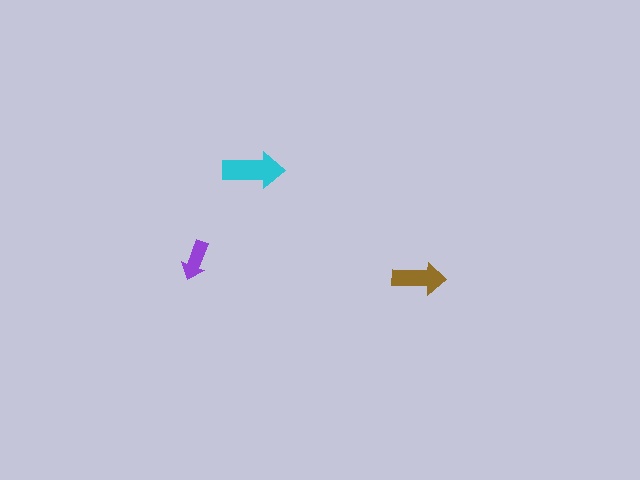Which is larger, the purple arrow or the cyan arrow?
The cyan one.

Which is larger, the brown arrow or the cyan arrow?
The cyan one.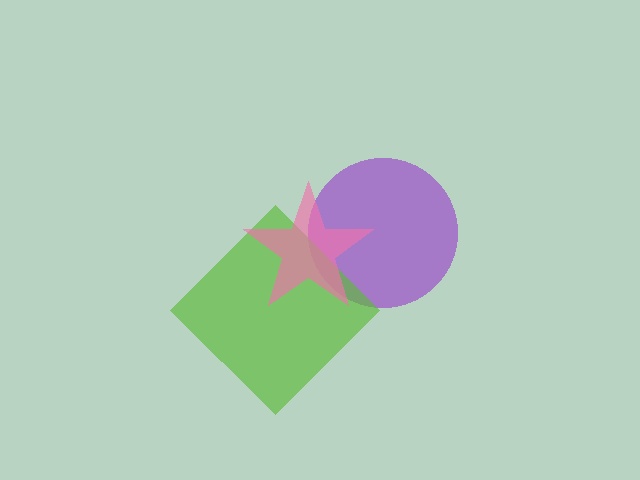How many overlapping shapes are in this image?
There are 3 overlapping shapes in the image.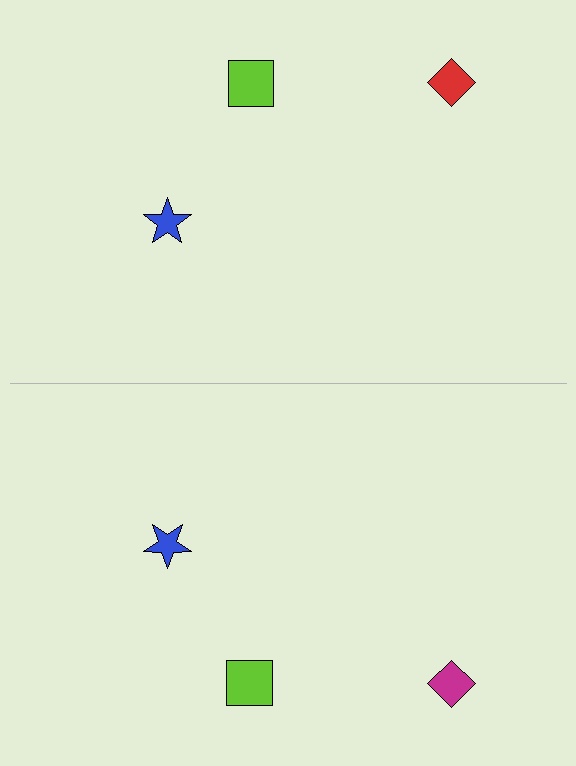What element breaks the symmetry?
The magenta diamond on the bottom side breaks the symmetry — its mirror counterpart is red.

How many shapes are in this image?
There are 6 shapes in this image.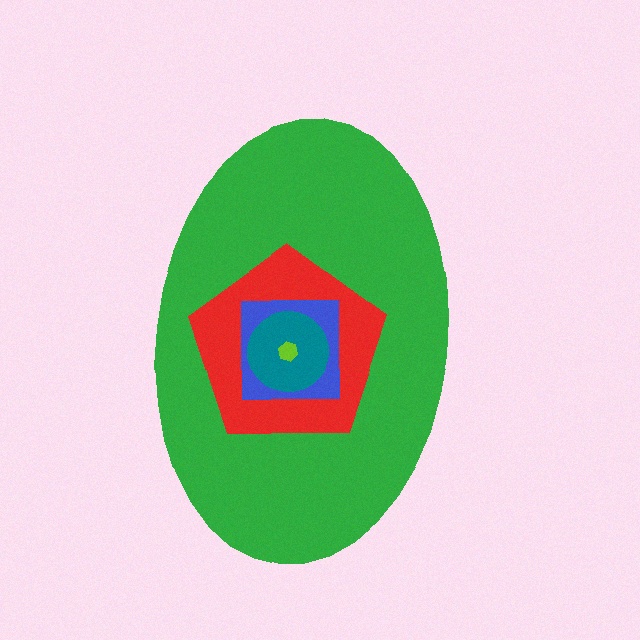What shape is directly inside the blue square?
The teal circle.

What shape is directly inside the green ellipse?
The red pentagon.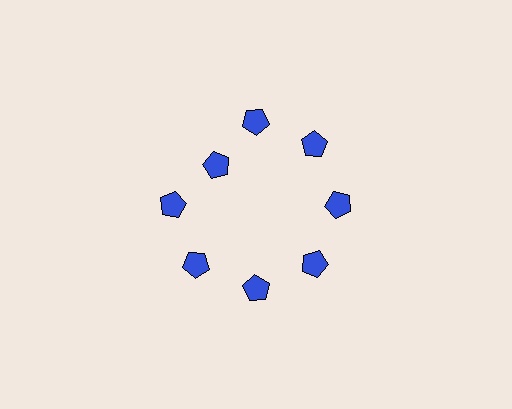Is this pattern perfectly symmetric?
No. The 8 blue pentagons are arranged in a ring, but one element near the 10 o'clock position is pulled inward toward the center, breaking the 8-fold rotational symmetry.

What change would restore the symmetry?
The symmetry would be restored by moving it outward, back onto the ring so that all 8 pentagons sit at equal angles and equal distance from the center.